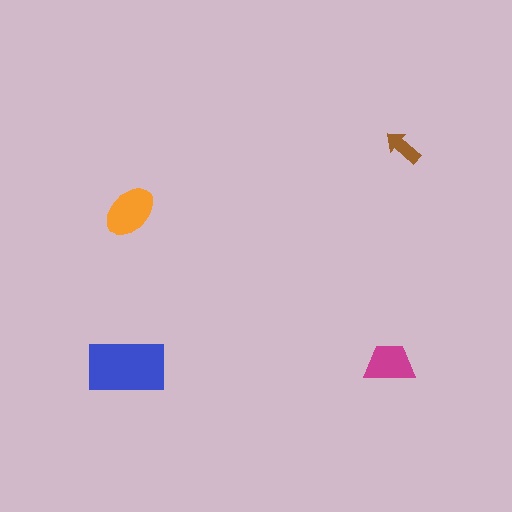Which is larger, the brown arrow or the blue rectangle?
The blue rectangle.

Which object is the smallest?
The brown arrow.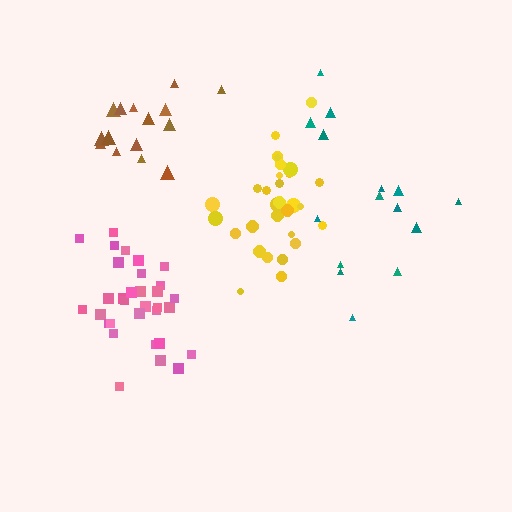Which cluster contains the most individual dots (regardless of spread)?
Pink (32).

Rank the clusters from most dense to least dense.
pink, yellow, brown, teal.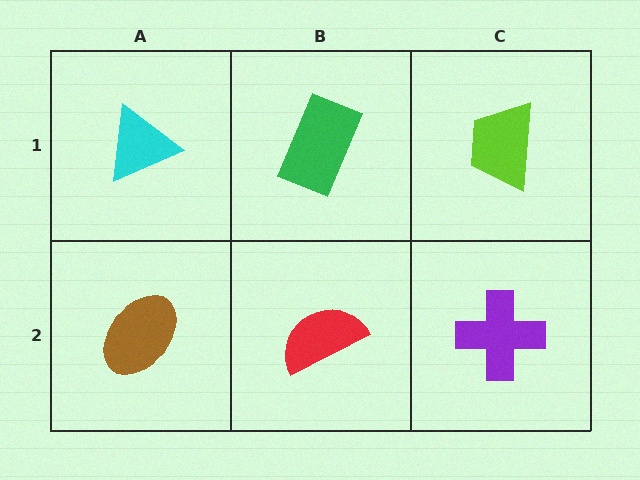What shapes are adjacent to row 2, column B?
A green rectangle (row 1, column B), a brown ellipse (row 2, column A), a purple cross (row 2, column C).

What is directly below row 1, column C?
A purple cross.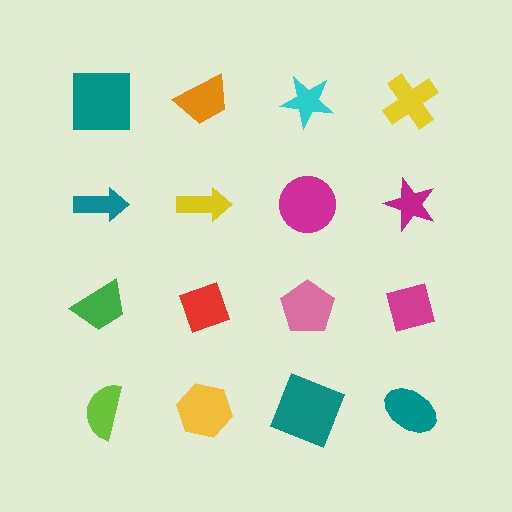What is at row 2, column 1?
A teal arrow.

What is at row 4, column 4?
A teal ellipse.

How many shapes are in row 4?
4 shapes.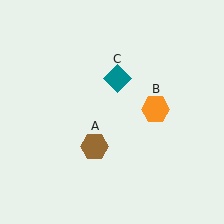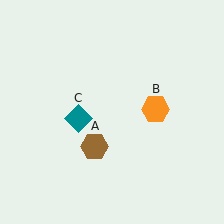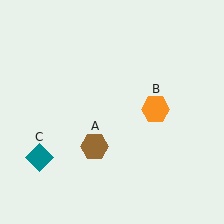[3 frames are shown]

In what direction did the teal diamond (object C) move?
The teal diamond (object C) moved down and to the left.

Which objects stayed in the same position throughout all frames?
Brown hexagon (object A) and orange hexagon (object B) remained stationary.